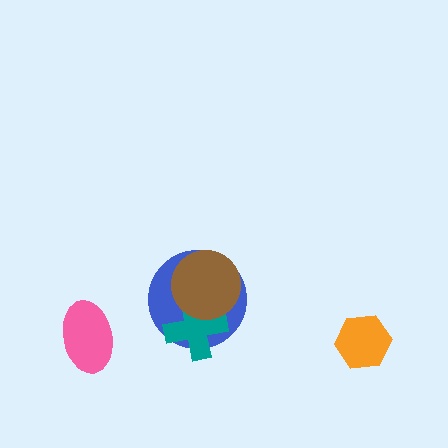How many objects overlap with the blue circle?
2 objects overlap with the blue circle.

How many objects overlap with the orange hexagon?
0 objects overlap with the orange hexagon.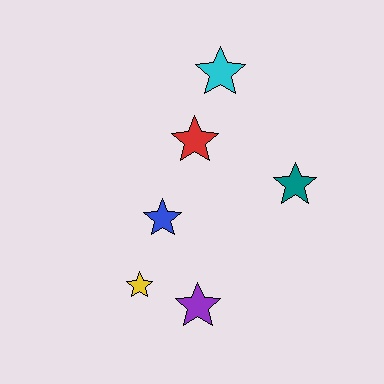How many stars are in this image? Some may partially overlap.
There are 6 stars.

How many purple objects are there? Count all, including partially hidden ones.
There is 1 purple object.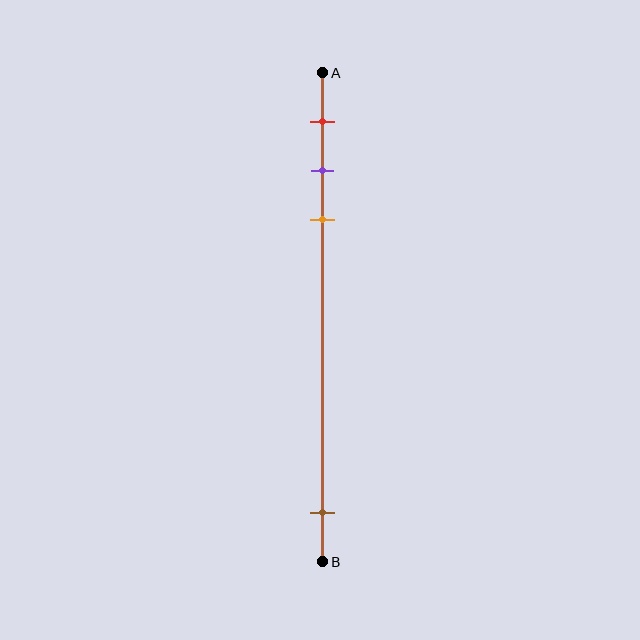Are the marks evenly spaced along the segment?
No, the marks are not evenly spaced.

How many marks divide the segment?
There are 4 marks dividing the segment.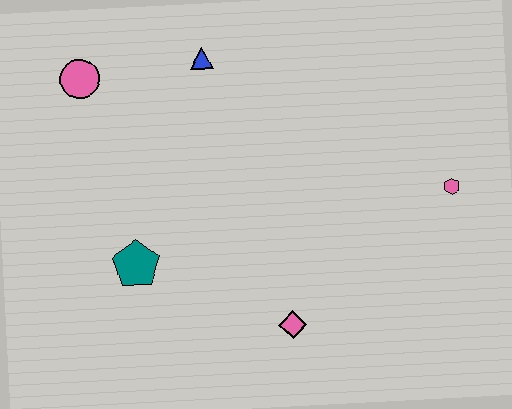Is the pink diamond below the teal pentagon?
Yes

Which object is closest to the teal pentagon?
The pink diamond is closest to the teal pentagon.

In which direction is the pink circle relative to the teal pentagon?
The pink circle is above the teal pentagon.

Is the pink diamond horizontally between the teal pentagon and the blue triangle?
No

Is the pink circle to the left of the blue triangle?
Yes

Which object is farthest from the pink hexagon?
The pink circle is farthest from the pink hexagon.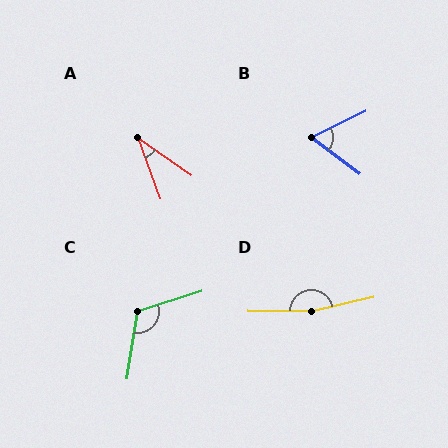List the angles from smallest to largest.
A (35°), B (63°), C (116°), D (166°).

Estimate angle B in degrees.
Approximately 63 degrees.